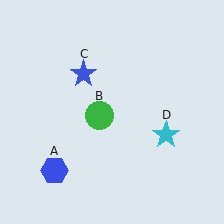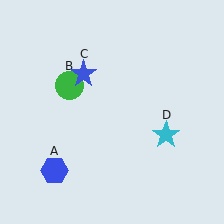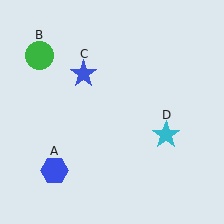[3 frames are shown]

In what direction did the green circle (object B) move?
The green circle (object B) moved up and to the left.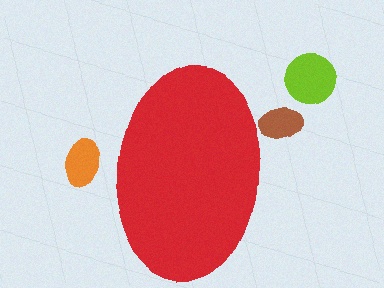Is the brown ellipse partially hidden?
Yes, the brown ellipse is partially hidden behind the red ellipse.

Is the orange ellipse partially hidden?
Yes, the orange ellipse is partially hidden behind the red ellipse.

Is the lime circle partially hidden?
No, the lime circle is fully visible.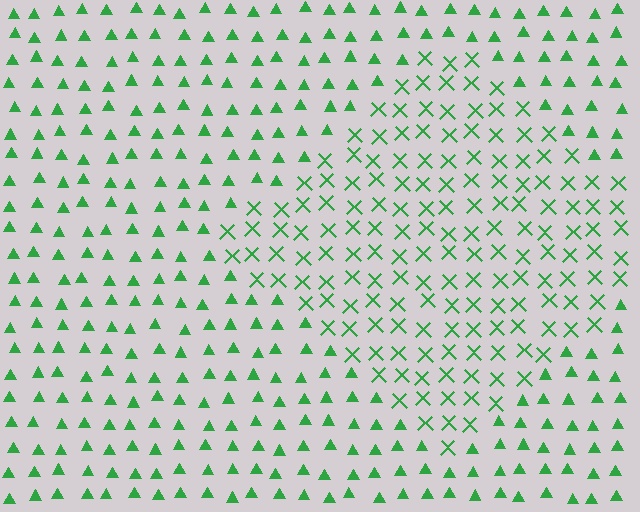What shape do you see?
I see a diamond.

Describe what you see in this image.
The image is filled with small green elements arranged in a uniform grid. A diamond-shaped region contains X marks, while the surrounding area contains triangles. The boundary is defined purely by the change in element shape.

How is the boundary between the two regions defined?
The boundary is defined by a change in element shape: X marks inside vs. triangles outside. All elements share the same color and spacing.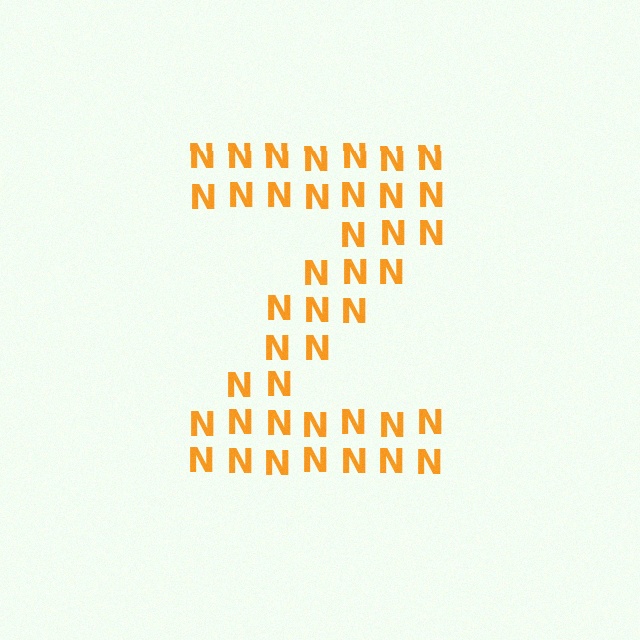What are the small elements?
The small elements are letter N's.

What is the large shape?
The large shape is the letter Z.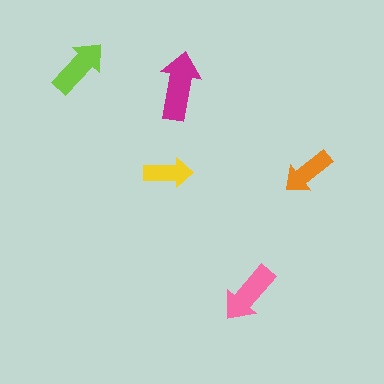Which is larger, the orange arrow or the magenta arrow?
The magenta one.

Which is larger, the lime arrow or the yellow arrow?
The lime one.